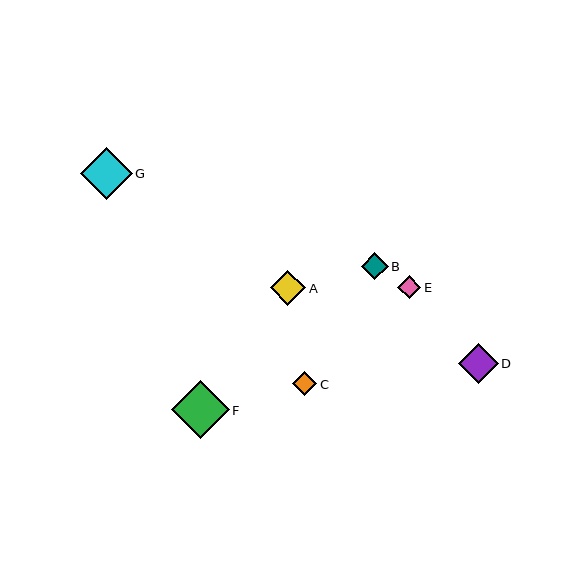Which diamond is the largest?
Diamond F is the largest with a size of approximately 58 pixels.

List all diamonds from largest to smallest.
From largest to smallest: F, G, D, A, B, C, E.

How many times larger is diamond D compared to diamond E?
Diamond D is approximately 1.8 times the size of diamond E.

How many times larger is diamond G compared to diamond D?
Diamond G is approximately 1.3 times the size of diamond D.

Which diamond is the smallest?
Diamond E is the smallest with a size of approximately 23 pixels.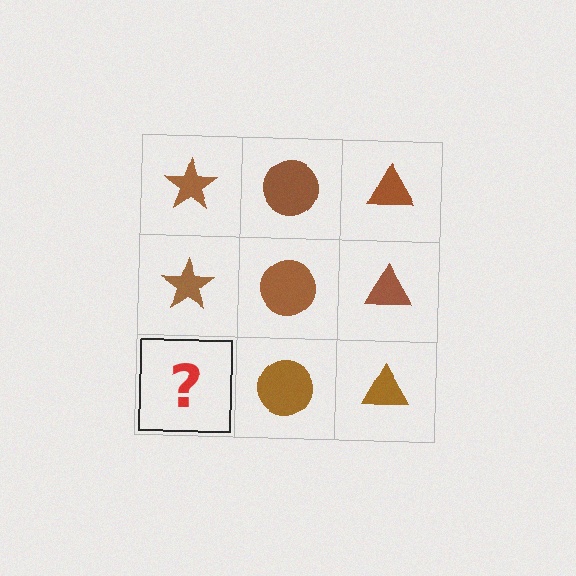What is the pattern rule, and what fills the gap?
The rule is that each column has a consistent shape. The gap should be filled with a brown star.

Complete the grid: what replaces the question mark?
The question mark should be replaced with a brown star.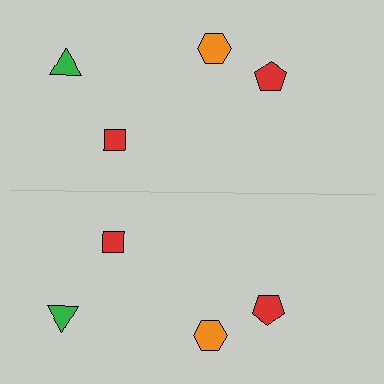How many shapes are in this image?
There are 8 shapes in this image.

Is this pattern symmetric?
Yes, this pattern has bilateral (reflection) symmetry.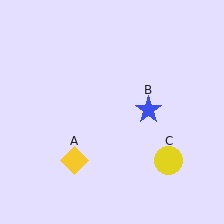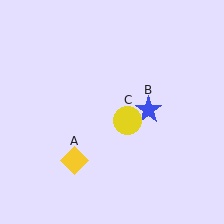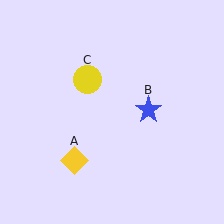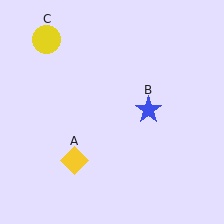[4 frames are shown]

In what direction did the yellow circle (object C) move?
The yellow circle (object C) moved up and to the left.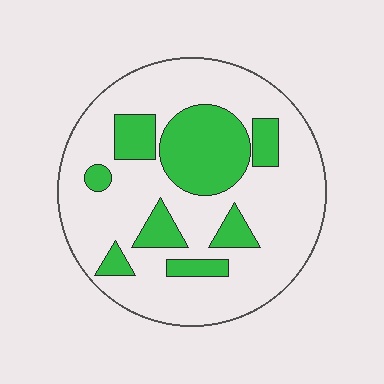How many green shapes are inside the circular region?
8.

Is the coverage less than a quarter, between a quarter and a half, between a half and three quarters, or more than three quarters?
Between a quarter and a half.